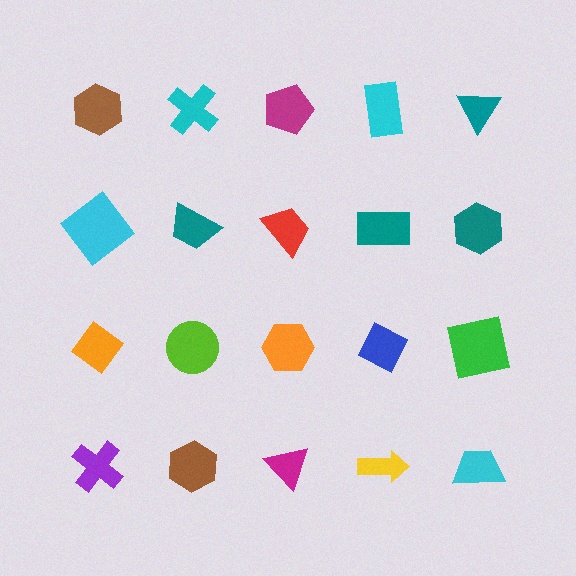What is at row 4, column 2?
A brown hexagon.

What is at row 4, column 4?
A yellow arrow.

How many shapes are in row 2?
5 shapes.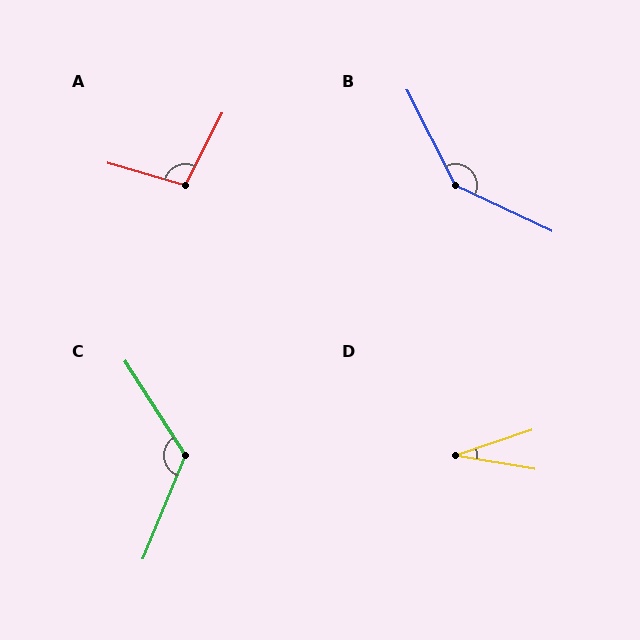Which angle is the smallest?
D, at approximately 28 degrees.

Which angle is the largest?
B, at approximately 143 degrees.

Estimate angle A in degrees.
Approximately 101 degrees.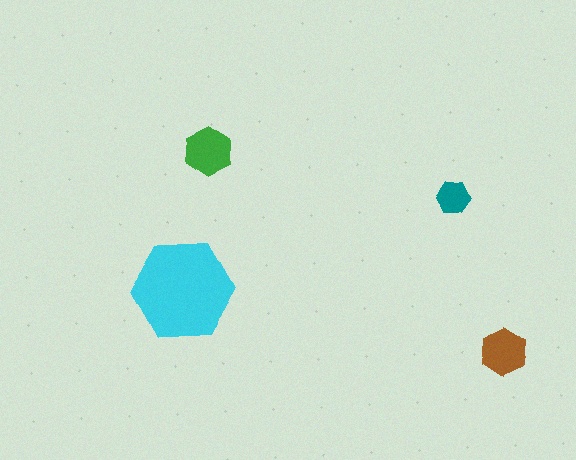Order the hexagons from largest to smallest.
the cyan one, the green one, the brown one, the teal one.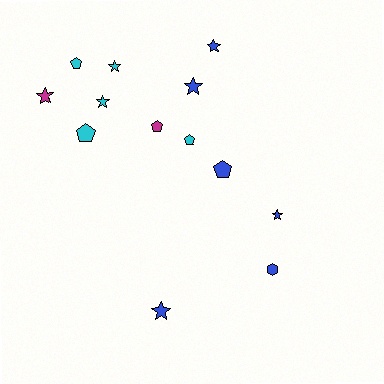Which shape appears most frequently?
Star, with 7 objects.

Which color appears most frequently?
Blue, with 6 objects.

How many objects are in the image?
There are 13 objects.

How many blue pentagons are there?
There is 1 blue pentagon.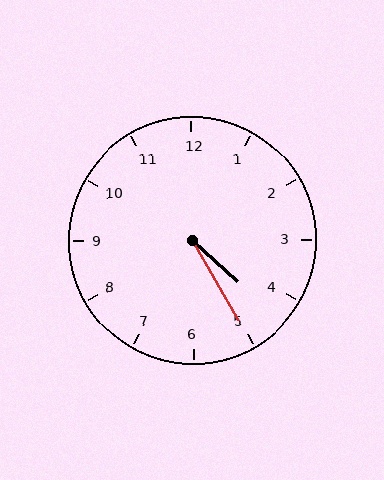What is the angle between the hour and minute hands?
Approximately 18 degrees.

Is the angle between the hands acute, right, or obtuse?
It is acute.